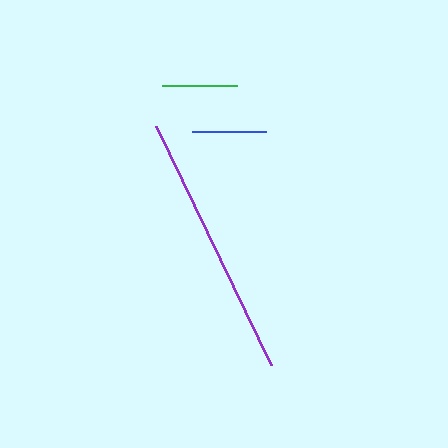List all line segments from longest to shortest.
From longest to shortest: purple, green, blue.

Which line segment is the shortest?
The blue line is the shortest at approximately 75 pixels.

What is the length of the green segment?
The green segment is approximately 75 pixels long.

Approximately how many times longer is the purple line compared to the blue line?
The purple line is approximately 3.6 times the length of the blue line.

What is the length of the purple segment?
The purple segment is approximately 265 pixels long.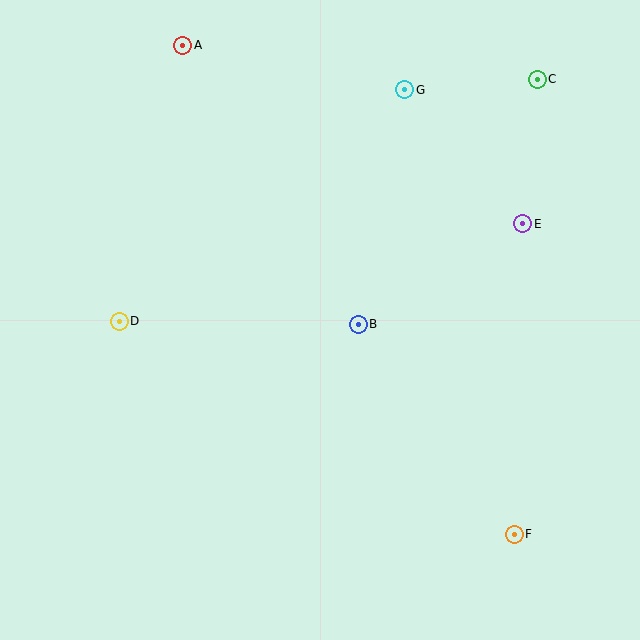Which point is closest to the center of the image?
Point B at (358, 324) is closest to the center.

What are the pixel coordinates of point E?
Point E is at (523, 224).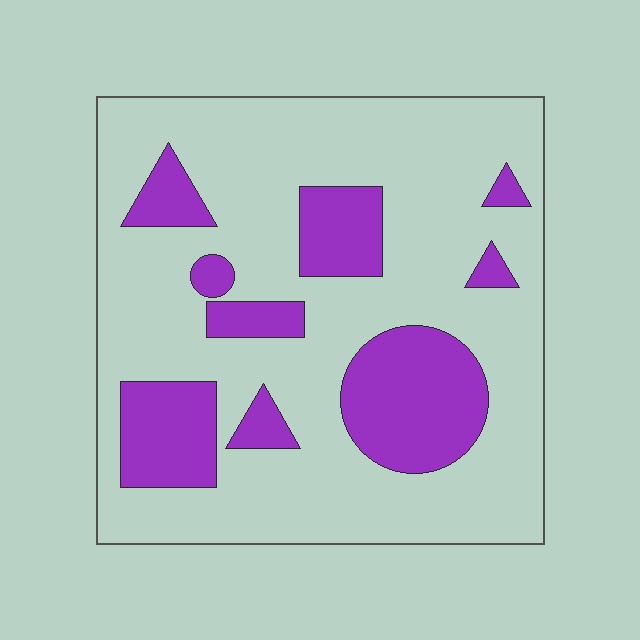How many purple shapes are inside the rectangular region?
9.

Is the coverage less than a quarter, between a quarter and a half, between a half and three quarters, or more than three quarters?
Less than a quarter.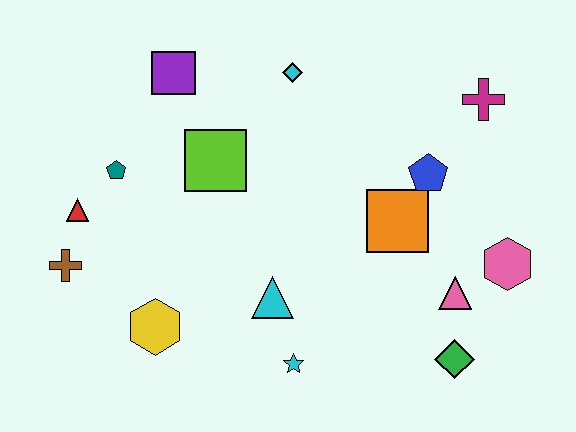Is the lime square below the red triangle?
No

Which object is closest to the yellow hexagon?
The brown cross is closest to the yellow hexagon.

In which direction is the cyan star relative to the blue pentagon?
The cyan star is below the blue pentagon.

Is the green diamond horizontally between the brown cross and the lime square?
No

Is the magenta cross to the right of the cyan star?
Yes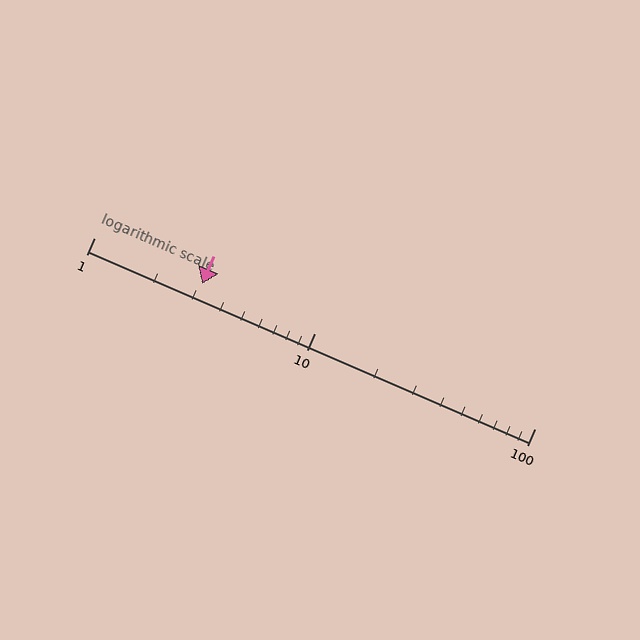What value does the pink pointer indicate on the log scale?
The pointer indicates approximately 3.1.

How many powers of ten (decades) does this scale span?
The scale spans 2 decades, from 1 to 100.